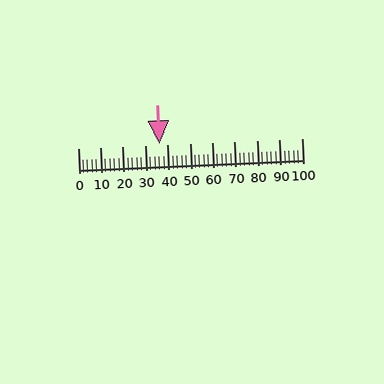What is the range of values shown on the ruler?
The ruler shows values from 0 to 100.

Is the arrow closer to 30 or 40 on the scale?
The arrow is closer to 40.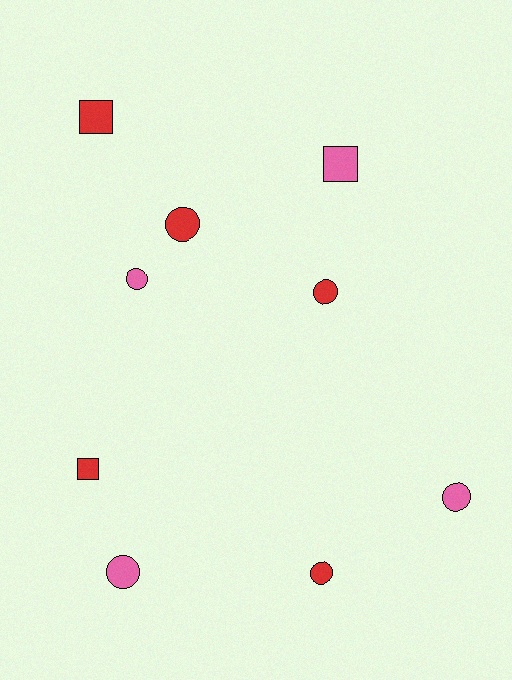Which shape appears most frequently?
Circle, with 6 objects.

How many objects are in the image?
There are 9 objects.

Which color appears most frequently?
Red, with 5 objects.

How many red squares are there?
There are 2 red squares.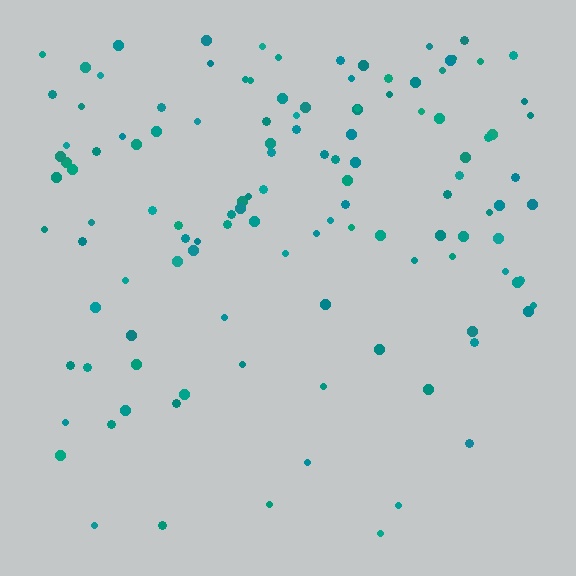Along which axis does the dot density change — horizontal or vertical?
Vertical.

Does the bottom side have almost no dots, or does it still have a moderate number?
Still a moderate number, just noticeably fewer than the top.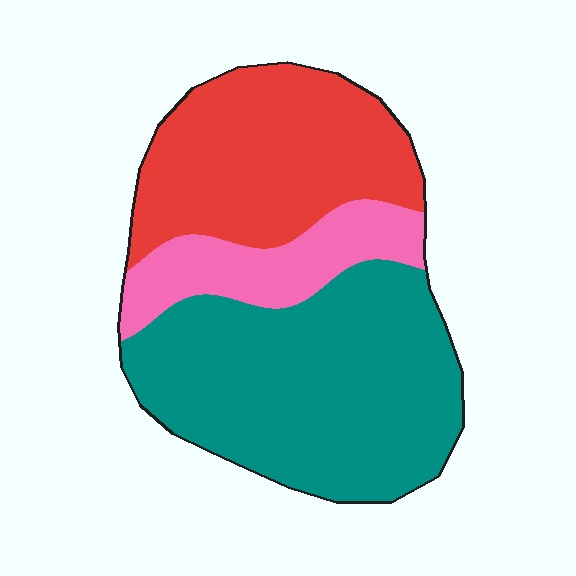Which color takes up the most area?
Teal, at roughly 50%.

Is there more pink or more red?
Red.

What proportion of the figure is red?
Red takes up about one third (1/3) of the figure.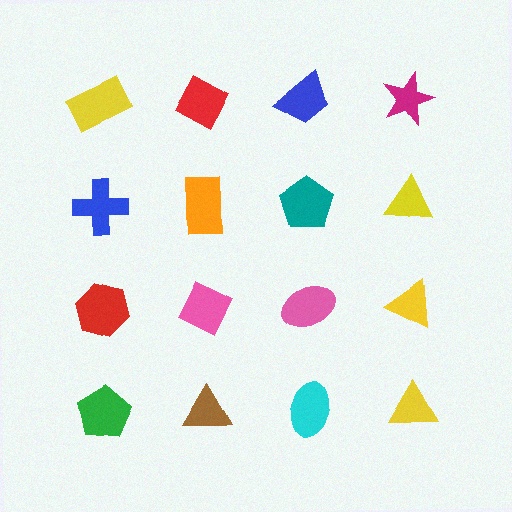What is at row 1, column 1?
A yellow rectangle.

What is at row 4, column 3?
A cyan ellipse.